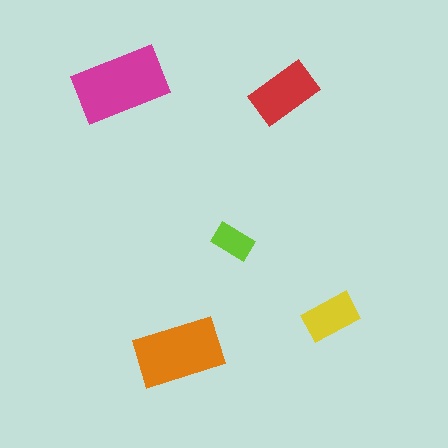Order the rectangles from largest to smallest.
the magenta one, the orange one, the red one, the yellow one, the lime one.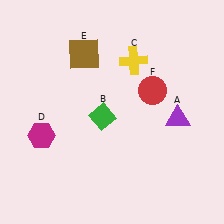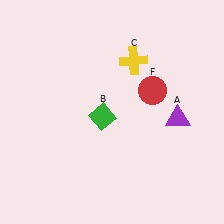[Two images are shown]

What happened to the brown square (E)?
The brown square (E) was removed in Image 2. It was in the top-left area of Image 1.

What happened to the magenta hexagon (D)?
The magenta hexagon (D) was removed in Image 2. It was in the bottom-left area of Image 1.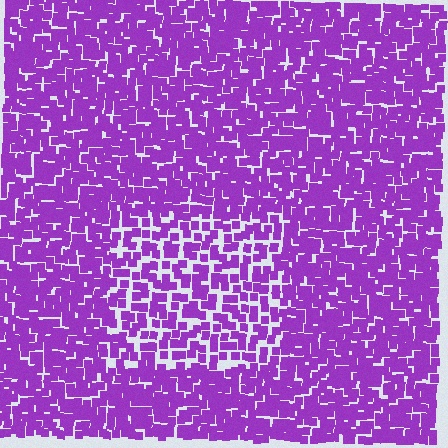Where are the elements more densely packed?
The elements are more densely packed outside the rectangle boundary.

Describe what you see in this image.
The image contains small purple elements arranged at two different densities. A rectangle-shaped region is visible where the elements are less densely packed than the surrounding area.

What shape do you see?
I see a rectangle.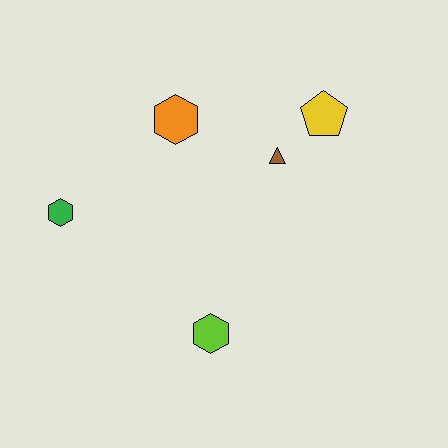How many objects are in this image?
There are 5 objects.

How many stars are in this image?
There are no stars.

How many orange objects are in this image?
There is 1 orange object.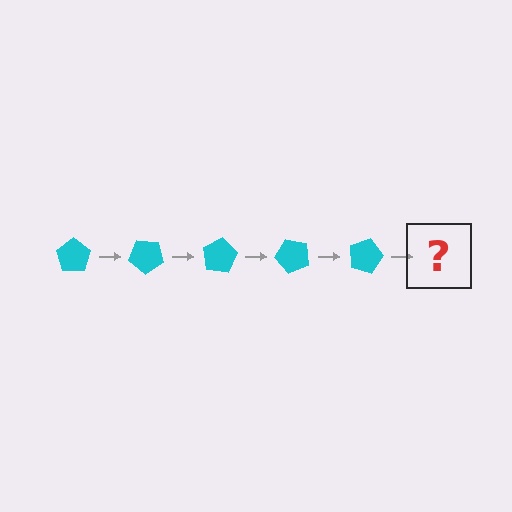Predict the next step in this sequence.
The next step is a cyan pentagon rotated 200 degrees.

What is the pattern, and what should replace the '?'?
The pattern is that the pentagon rotates 40 degrees each step. The '?' should be a cyan pentagon rotated 200 degrees.